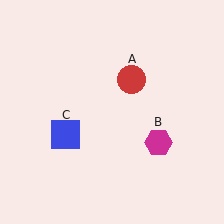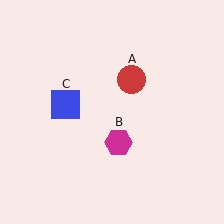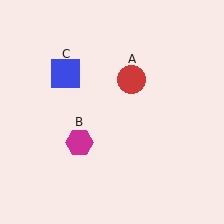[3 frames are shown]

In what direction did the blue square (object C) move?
The blue square (object C) moved up.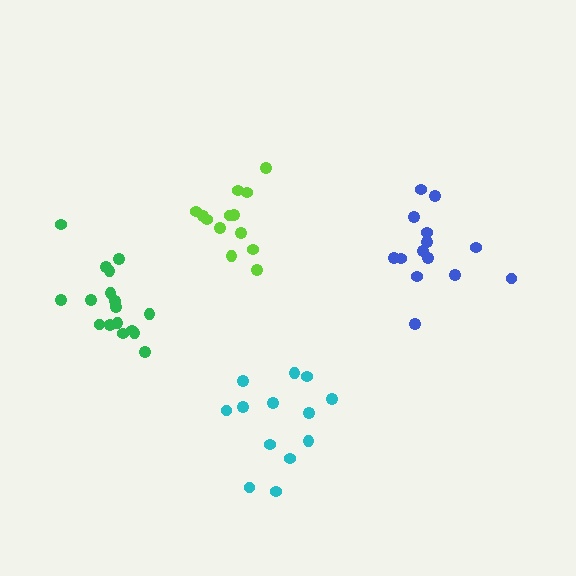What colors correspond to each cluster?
The clusters are colored: blue, cyan, lime, green.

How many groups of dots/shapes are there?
There are 4 groups.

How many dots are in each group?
Group 1: 14 dots, Group 2: 13 dots, Group 3: 13 dots, Group 4: 17 dots (57 total).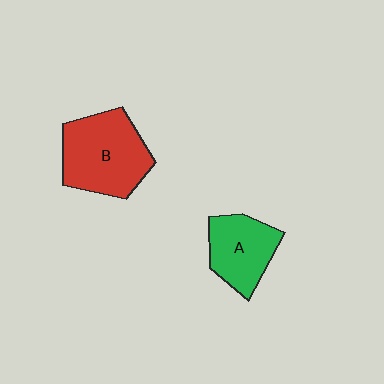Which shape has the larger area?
Shape B (red).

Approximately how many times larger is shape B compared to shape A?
Approximately 1.4 times.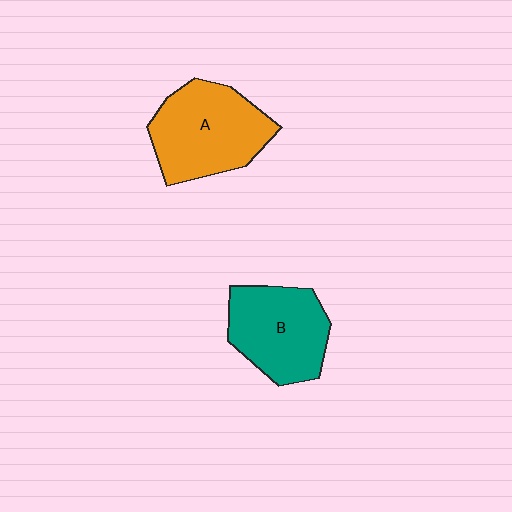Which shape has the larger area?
Shape A (orange).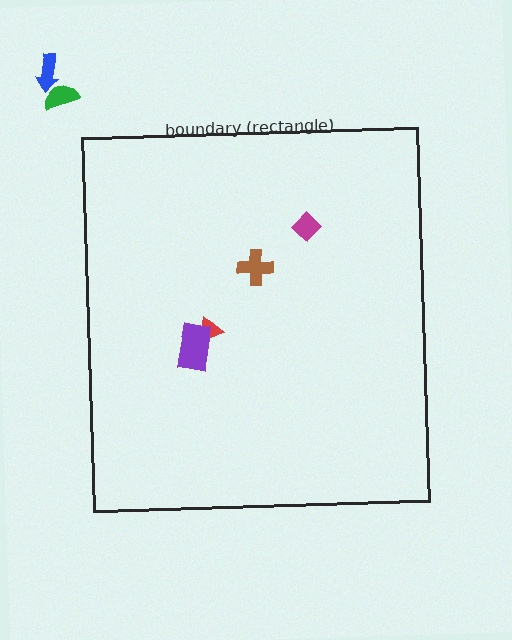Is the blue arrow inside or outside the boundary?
Outside.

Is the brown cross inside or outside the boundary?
Inside.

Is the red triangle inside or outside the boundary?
Inside.